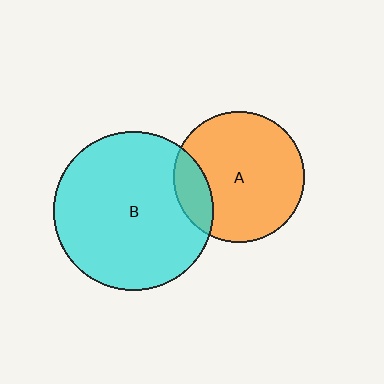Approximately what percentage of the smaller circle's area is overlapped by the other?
Approximately 15%.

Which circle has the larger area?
Circle B (cyan).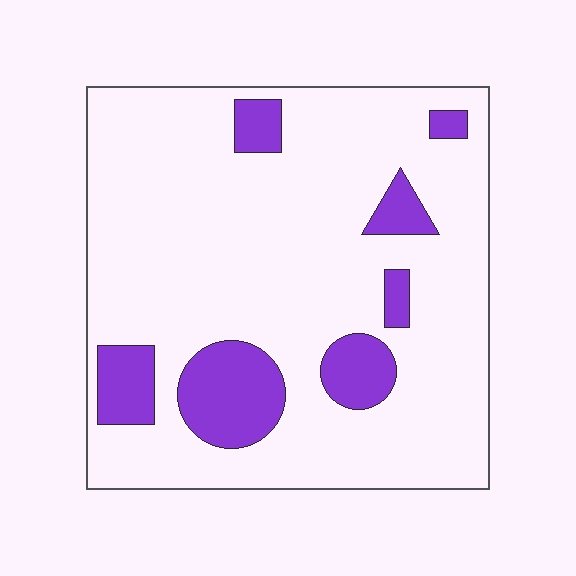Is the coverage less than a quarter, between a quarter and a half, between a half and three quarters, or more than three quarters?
Less than a quarter.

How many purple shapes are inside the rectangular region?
7.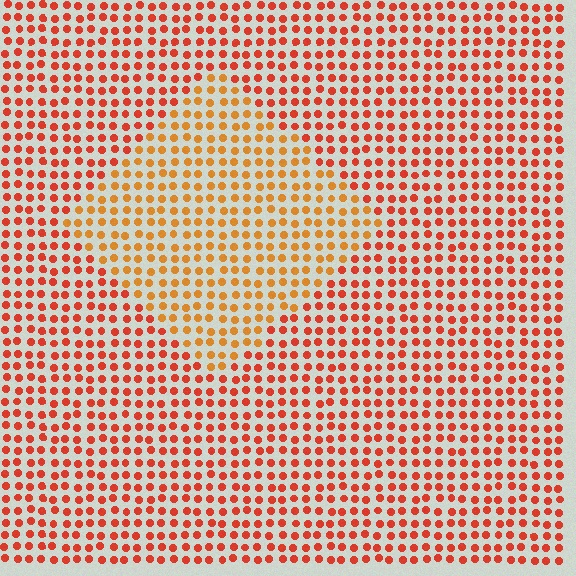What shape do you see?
I see a diamond.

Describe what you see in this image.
The image is filled with small red elements in a uniform arrangement. A diamond-shaped region is visible where the elements are tinted to a slightly different hue, forming a subtle color boundary.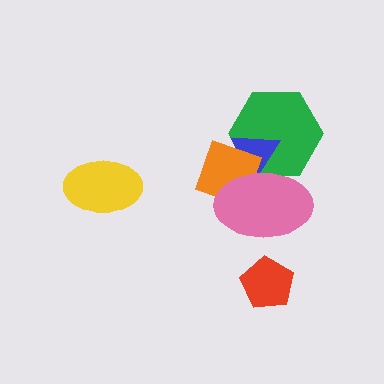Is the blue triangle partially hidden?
Yes, it is partially covered by another shape.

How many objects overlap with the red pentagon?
0 objects overlap with the red pentagon.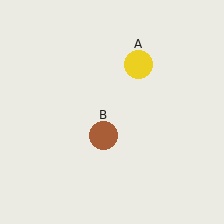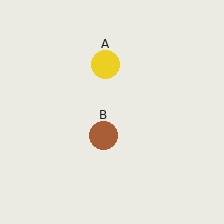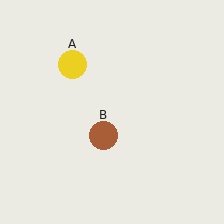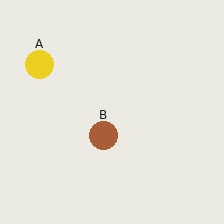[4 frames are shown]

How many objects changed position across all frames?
1 object changed position: yellow circle (object A).